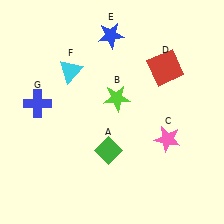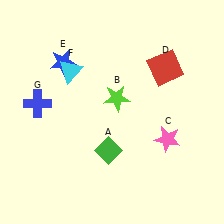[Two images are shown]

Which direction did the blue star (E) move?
The blue star (E) moved left.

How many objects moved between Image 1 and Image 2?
1 object moved between the two images.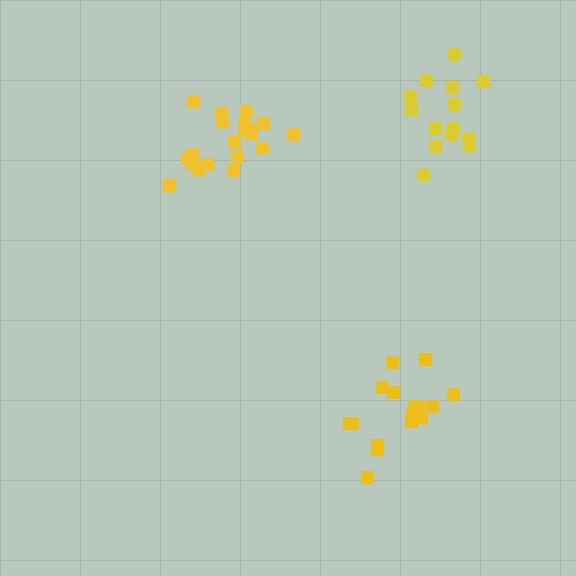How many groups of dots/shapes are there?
There are 3 groups.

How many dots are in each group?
Group 1: 20 dots, Group 2: 16 dots, Group 3: 14 dots (50 total).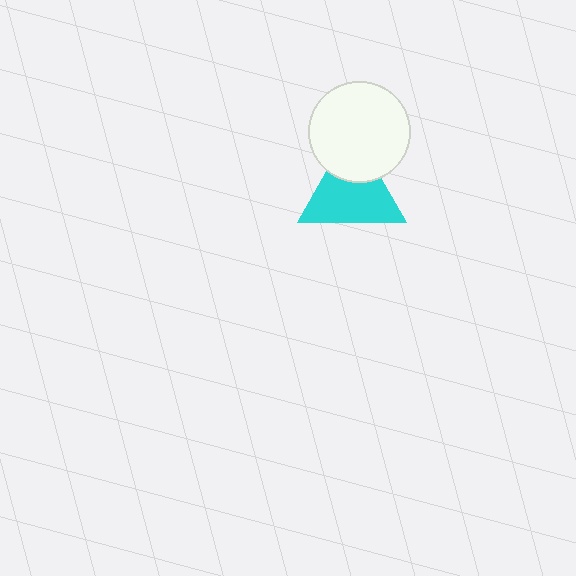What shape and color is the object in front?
The object in front is a white circle.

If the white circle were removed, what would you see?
You would see the complete cyan triangle.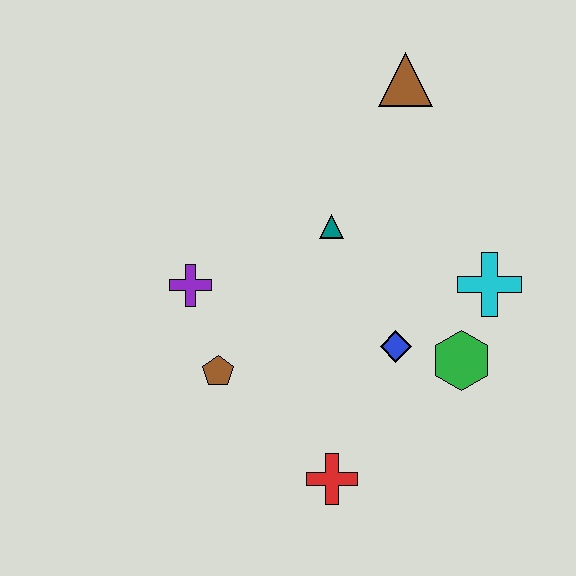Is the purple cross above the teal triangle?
No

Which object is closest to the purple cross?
The brown pentagon is closest to the purple cross.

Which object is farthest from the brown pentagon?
The brown triangle is farthest from the brown pentagon.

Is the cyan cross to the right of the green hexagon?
Yes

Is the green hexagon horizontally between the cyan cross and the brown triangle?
Yes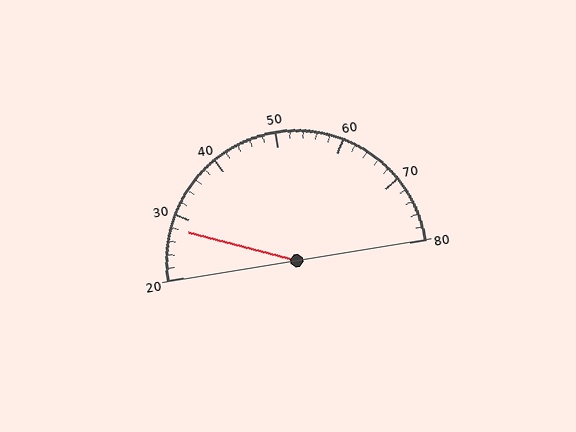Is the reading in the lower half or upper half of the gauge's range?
The reading is in the lower half of the range (20 to 80).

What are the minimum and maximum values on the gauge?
The gauge ranges from 20 to 80.